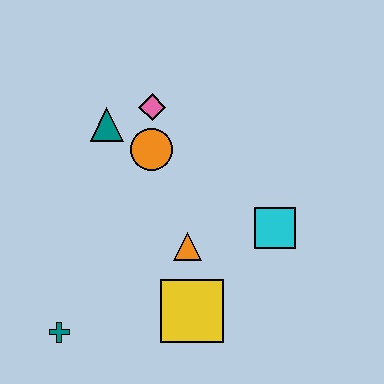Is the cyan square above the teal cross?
Yes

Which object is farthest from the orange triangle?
The teal cross is farthest from the orange triangle.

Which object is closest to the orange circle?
The pink diamond is closest to the orange circle.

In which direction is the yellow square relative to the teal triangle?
The yellow square is below the teal triangle.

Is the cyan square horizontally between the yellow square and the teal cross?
No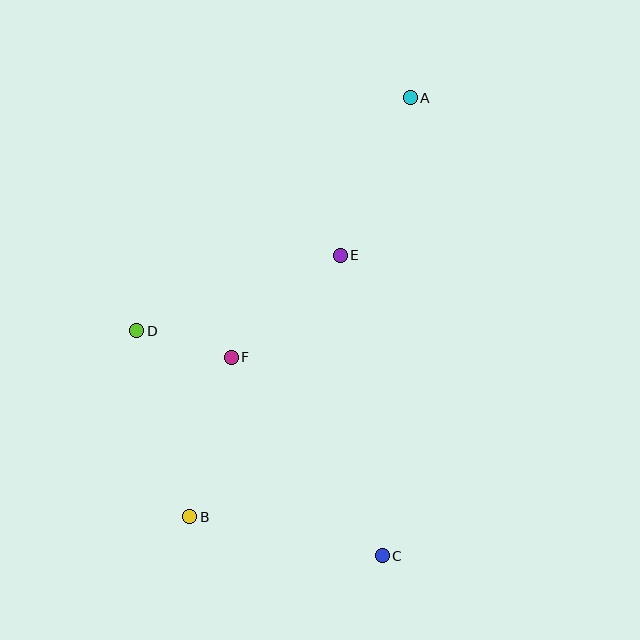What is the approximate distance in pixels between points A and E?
The distance between A and E is approximately 173 pixels.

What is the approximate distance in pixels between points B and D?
The distance between B and D is approximately 194 pixels.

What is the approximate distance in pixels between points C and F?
The distance between C and F is approximately 249 pixels.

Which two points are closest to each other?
Points D and F are closest to each other.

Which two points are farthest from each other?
Points A and B are farthest from each other.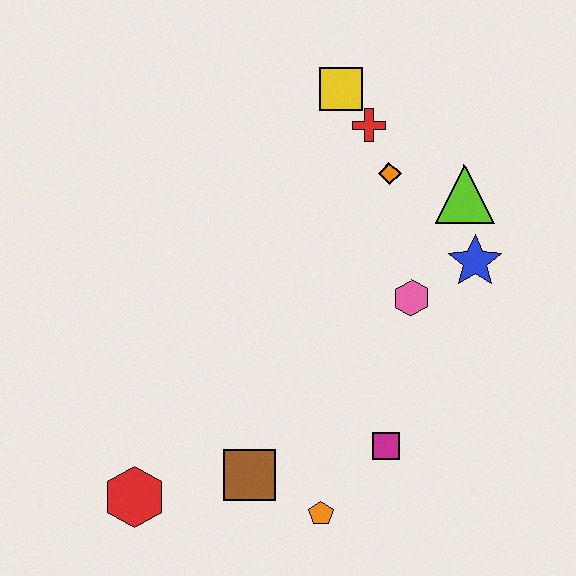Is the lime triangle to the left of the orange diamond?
No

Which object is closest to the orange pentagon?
The brown square is closest to the orange pentagon.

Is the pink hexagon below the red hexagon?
No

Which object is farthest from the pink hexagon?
The red hexagon is farthest from the pink hexagon.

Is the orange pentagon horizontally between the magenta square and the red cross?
No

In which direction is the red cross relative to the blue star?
The red cross is above the blue star.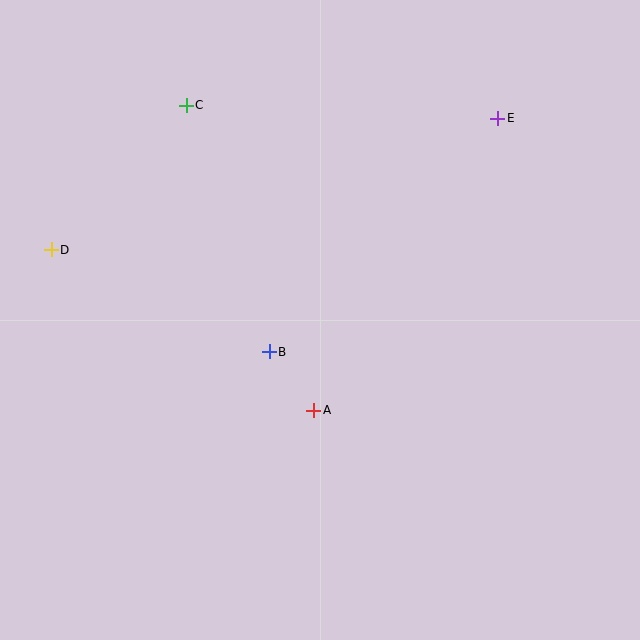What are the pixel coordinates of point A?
Point A is at (314, 410).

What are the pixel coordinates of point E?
Point E is at (498, 118).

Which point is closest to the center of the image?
Point B at (269, 352) is closest to the center.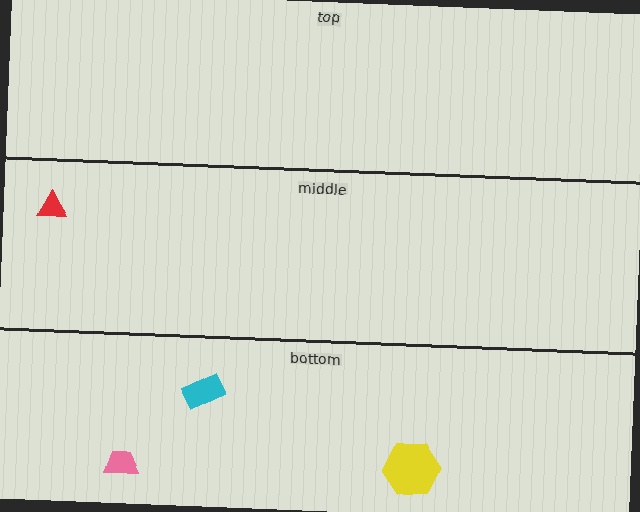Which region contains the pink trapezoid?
The bottom region.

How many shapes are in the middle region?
1.